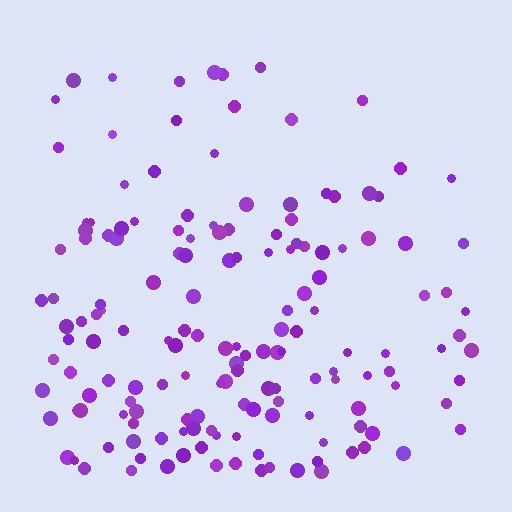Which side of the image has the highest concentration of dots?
The bottom.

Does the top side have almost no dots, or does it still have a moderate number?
Still a moderate number, just noticeably fewer than the bottom.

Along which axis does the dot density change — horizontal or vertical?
Vertical.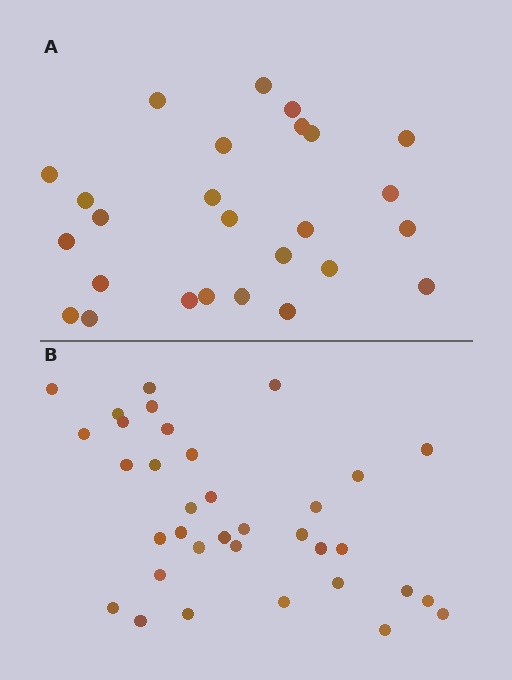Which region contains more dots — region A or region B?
Region B (the bottom region) has more dots.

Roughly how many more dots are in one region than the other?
Region B has roughly 8 or so more dots than region A.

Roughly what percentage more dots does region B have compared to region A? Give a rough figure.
About 35% more.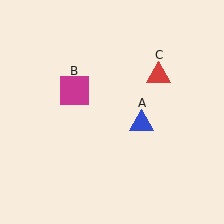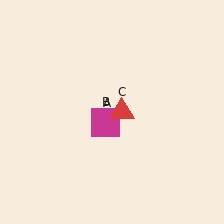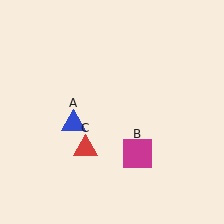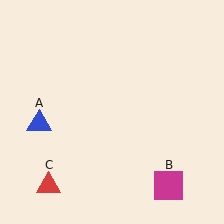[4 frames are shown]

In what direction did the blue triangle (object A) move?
The blue triangle (object A) moved left.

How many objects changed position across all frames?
3 objects changed position: blue triangle (object A), magenta square (object B), red triangle (object C).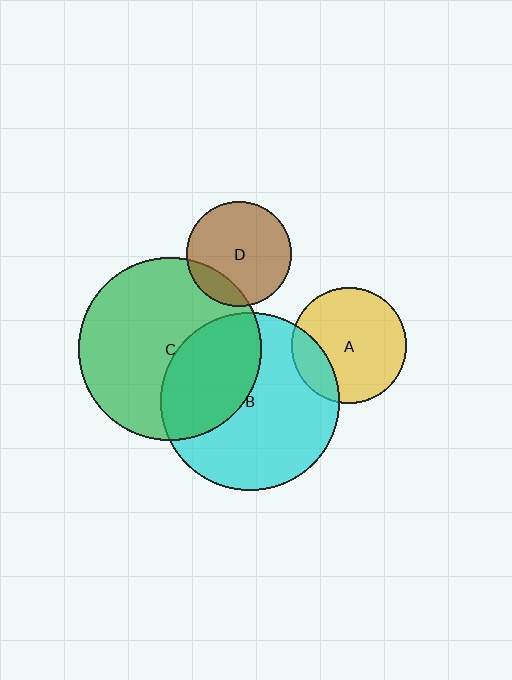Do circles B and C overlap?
Yes.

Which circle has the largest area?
Circle C (green).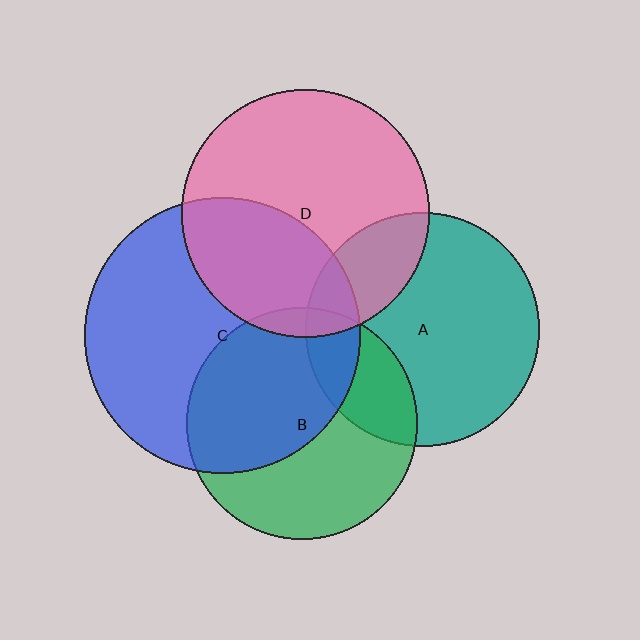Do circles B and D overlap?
Yes.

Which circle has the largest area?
Circle C (blue).